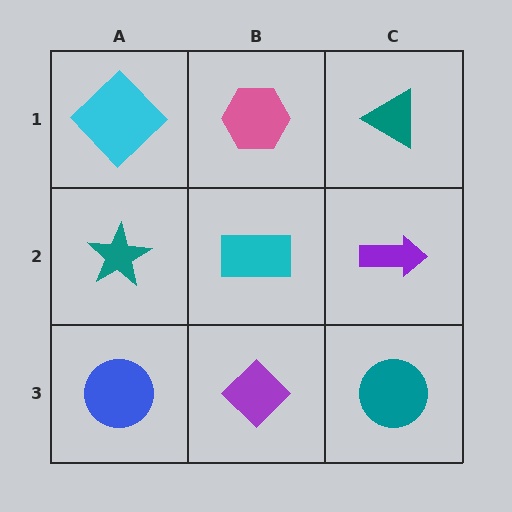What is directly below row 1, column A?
A teal star.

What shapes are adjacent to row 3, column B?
A cyan rectangle (row 2, column B), a blue circle (row 3, column A), a teal circle (row 3, column C).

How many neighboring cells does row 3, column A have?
2.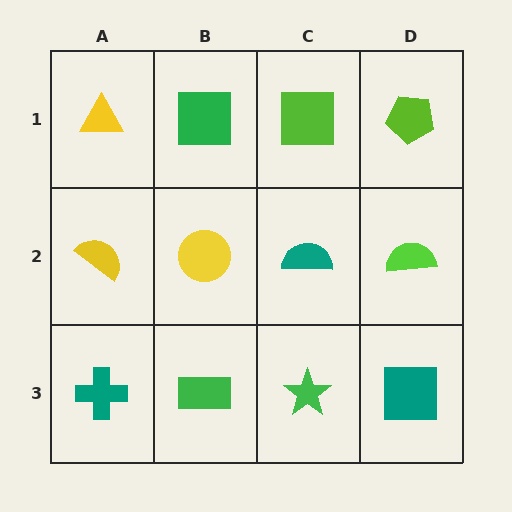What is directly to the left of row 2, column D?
A teal semicircle.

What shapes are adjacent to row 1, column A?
A yellow semicircle (row 2, column A), a green square (row 1, column B).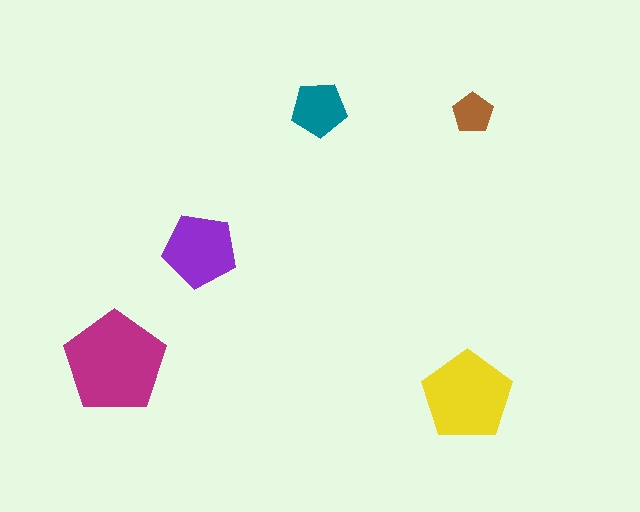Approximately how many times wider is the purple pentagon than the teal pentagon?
About 1.5 times wider.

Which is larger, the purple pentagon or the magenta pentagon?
The magenta one.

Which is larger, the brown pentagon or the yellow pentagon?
The yellow one.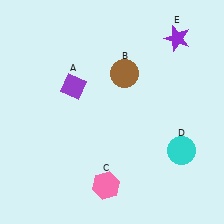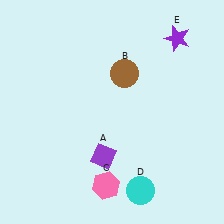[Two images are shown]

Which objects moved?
The objects that moved are: the purple diamond (A), the cyan circle (D).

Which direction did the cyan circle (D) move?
The cyan circle (D) moved left.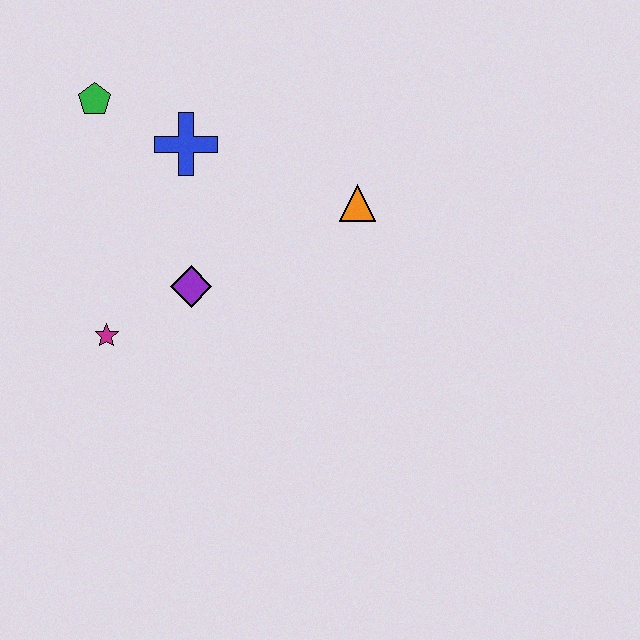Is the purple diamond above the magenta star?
Yes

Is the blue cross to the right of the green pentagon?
Yes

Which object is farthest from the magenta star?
The orange triangle is farthest from the magenta star.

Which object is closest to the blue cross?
The green pentagon is closest to the blue cross.